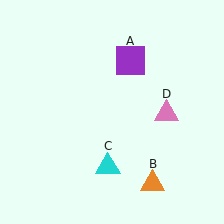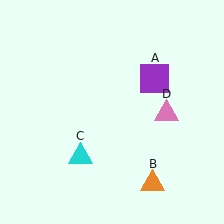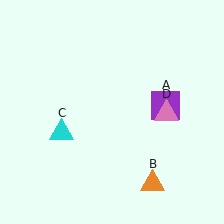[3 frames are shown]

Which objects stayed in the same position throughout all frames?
Orange triangle (object B) and pink triangle (object D) remained stationary.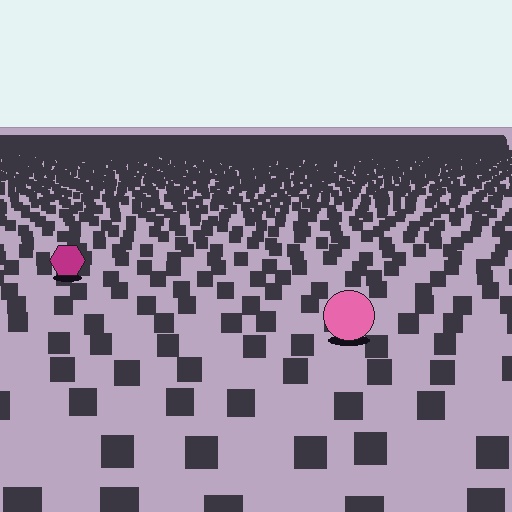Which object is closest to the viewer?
The pink circle is closest. The texture marks near it are larger and more spread out.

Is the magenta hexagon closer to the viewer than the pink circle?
No. The pink circle is closer — you can tell from the texture gradient: the ground texture is coarser near it.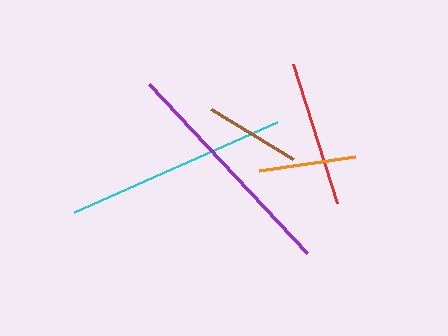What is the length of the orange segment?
The orange segment is approximately 98 pixels long.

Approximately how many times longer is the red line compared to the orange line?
The red line is approximately 1.5 times the length of the orange line.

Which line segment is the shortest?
The brown line is the shortest at approximately 96 pixels.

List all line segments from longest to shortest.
From longest to shortest: purple, cyan, red, orange, brown.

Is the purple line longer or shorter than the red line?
The purple line is longer than the red line.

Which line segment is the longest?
The purple line is the longest at approximately 232 pixels.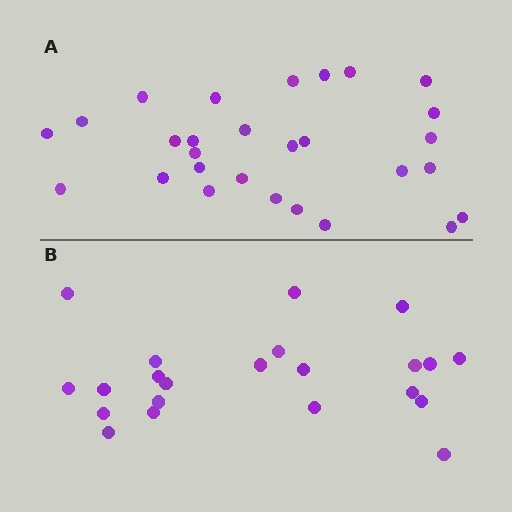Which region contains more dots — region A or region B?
Region A (the top region) has more dots.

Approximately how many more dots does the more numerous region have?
Region A has about 6 more dots than region B.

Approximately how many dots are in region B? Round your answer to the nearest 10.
About 20 dots. (The exact count is 22, which rounds to 20.)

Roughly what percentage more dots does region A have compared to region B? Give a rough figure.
About 25% more.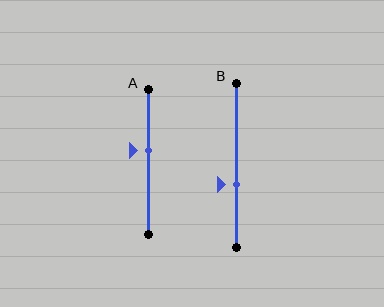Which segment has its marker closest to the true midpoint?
Segment A has its marker closest to the true midpoint.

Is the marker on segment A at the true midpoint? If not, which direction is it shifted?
No, the marker on segment A is shifted upward by about 8% of the segment length.